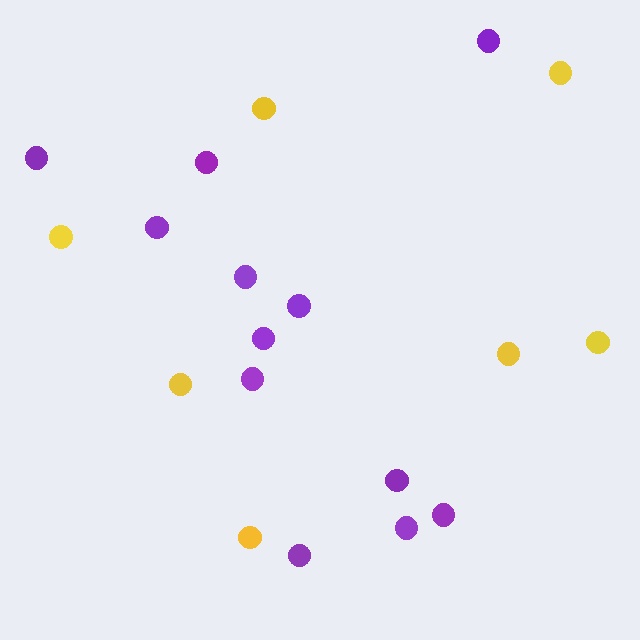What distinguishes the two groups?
There are 2 groups: one group of purple circles (12) and one group of yellow circles (7).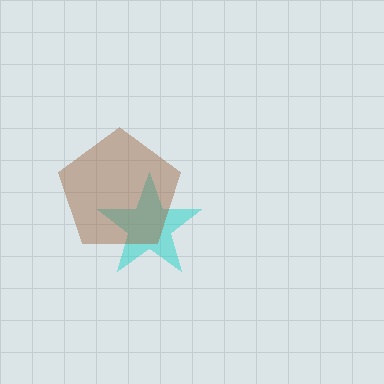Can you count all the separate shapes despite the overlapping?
Yes, there are 2 separate shapes.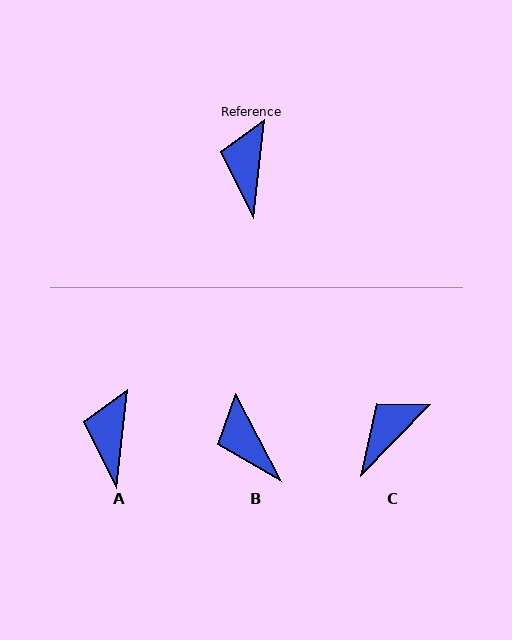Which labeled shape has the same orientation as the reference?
A.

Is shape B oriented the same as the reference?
No, it is off by about 34 degrees.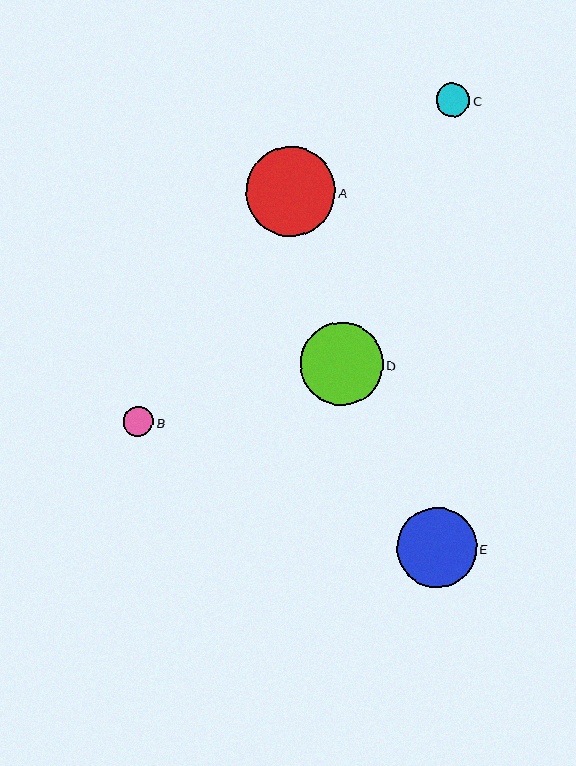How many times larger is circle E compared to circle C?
Circle E is approximately 2.4 times the size of circle C.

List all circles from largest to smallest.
From largest to smallest: A, D, E, C, B.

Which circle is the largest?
Circle A is the largest with a size of approximately 90 pixels.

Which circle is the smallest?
Circle B is the smallest with a size of approximately 30 pixels.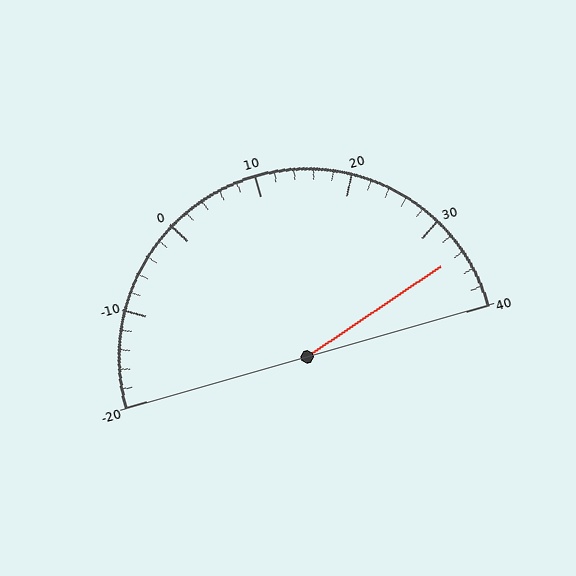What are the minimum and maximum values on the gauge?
The gauge ranges from -20 to 40.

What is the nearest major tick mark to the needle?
The nearest major tick mark is 30.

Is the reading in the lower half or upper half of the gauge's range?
The reading is in the upper half of the range (-20 to 40).